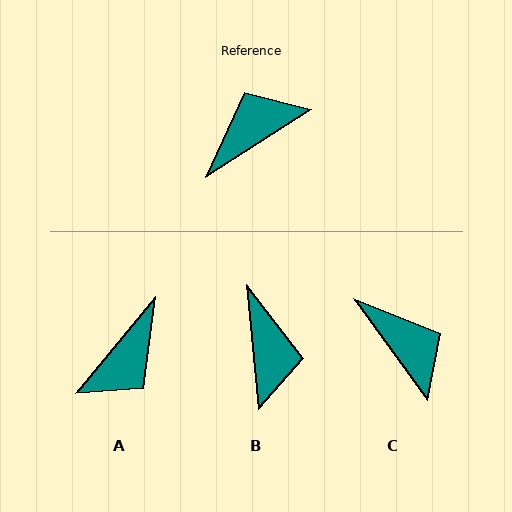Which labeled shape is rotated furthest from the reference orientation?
A, about 162 degrees away.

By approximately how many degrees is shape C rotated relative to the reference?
Approximately 87 degrees clockwise.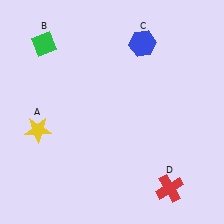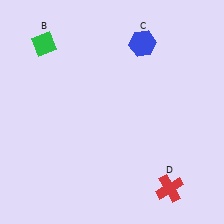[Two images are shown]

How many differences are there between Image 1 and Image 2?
There is 1 difference between the two images.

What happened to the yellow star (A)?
The yellow star (A) was removed in Image 2. It was in the bottom-left area of Image 1.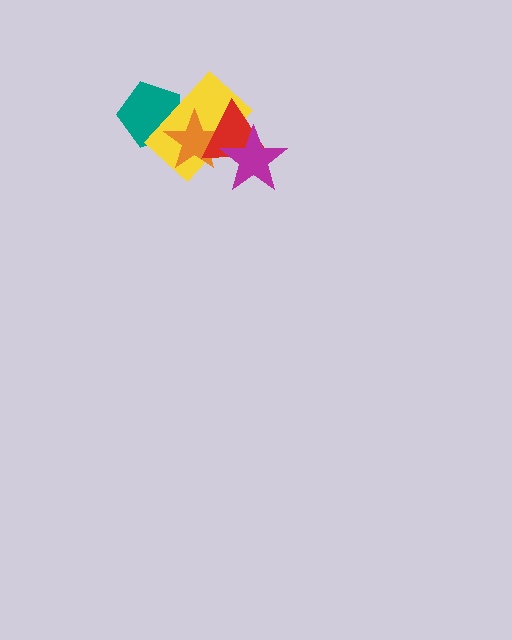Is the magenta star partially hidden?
No, no other shape covers it.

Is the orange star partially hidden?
Yes, it is partially covered by another shape.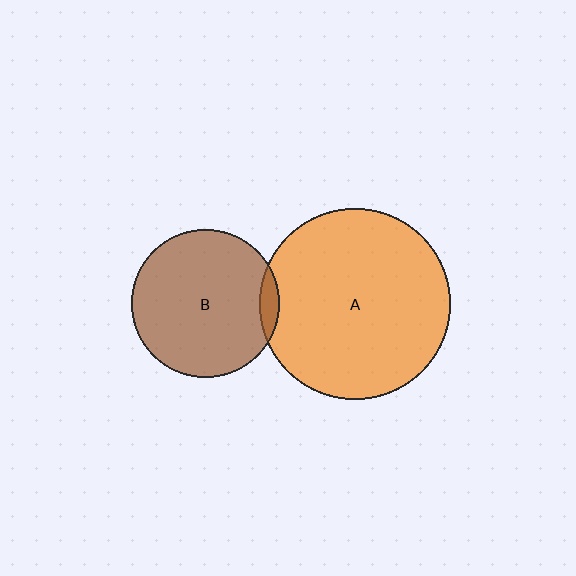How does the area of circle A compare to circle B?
Approximately 1.7 times.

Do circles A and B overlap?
Yes.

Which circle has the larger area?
Circle A (orange).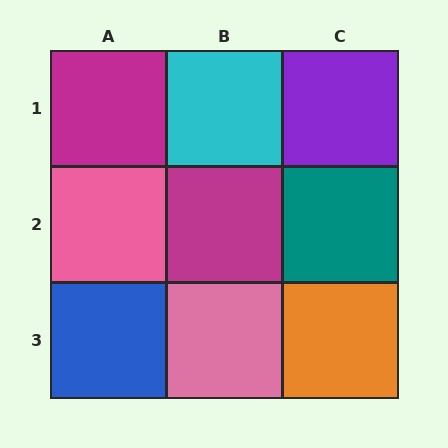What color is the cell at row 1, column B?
Cyan.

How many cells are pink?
2 cells are pink.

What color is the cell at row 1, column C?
Purple.